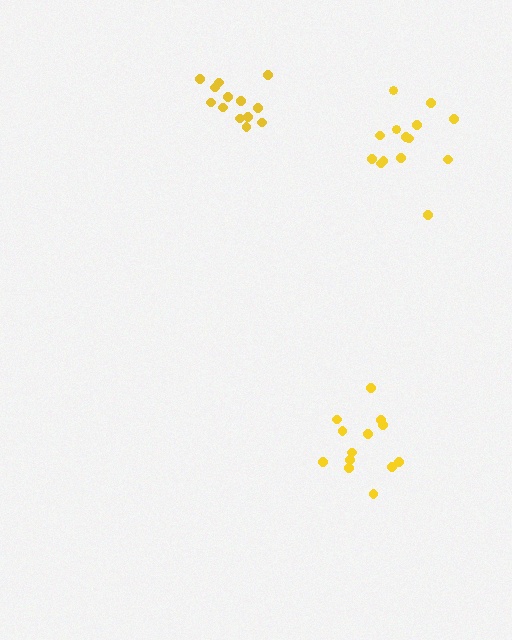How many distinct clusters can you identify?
There are 3 distinct clusters.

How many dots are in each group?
Group 1: 13 dots, Group 2: 13 dots, Group 3: 14 dots (40 total).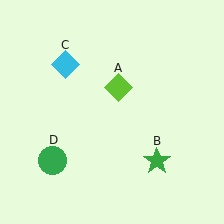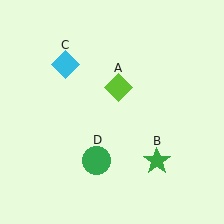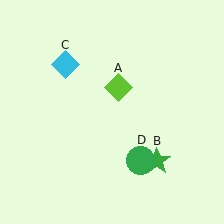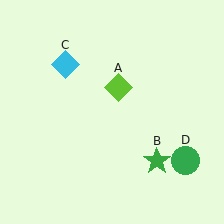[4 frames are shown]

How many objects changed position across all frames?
1 object changed position: green circle (object D).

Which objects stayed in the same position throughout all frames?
Lime diamond (object A) and green star (object B) and cyan diamond (object C) remained stationary.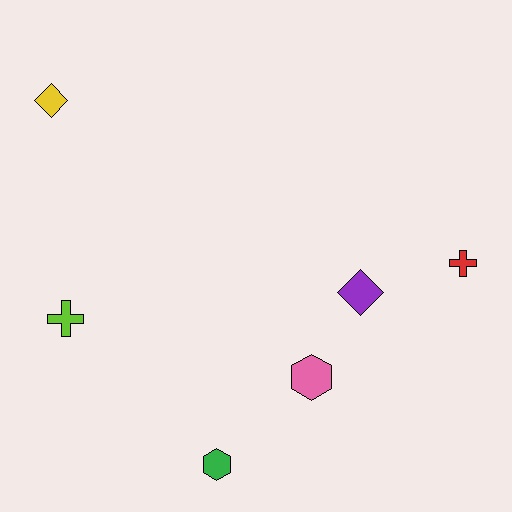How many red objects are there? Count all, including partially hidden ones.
There is 1 red object.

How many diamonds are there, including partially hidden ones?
There are 2 diamonds.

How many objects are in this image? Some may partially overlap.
There are 6 objects.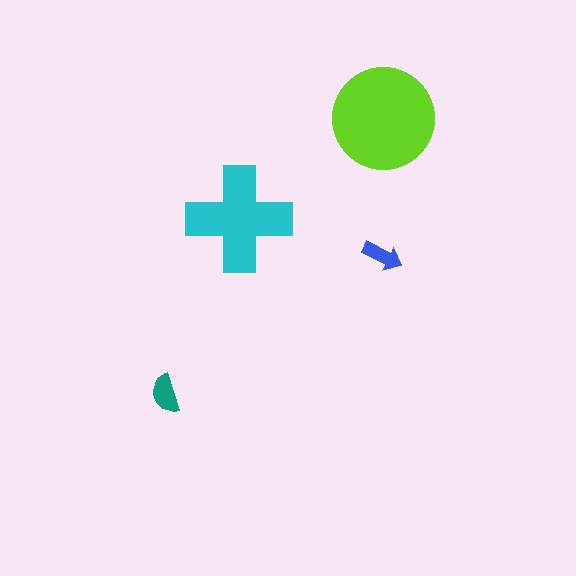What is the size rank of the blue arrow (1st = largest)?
4th.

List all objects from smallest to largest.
The blue arrow, the teal semicircle, the cyan cross, the lime circle.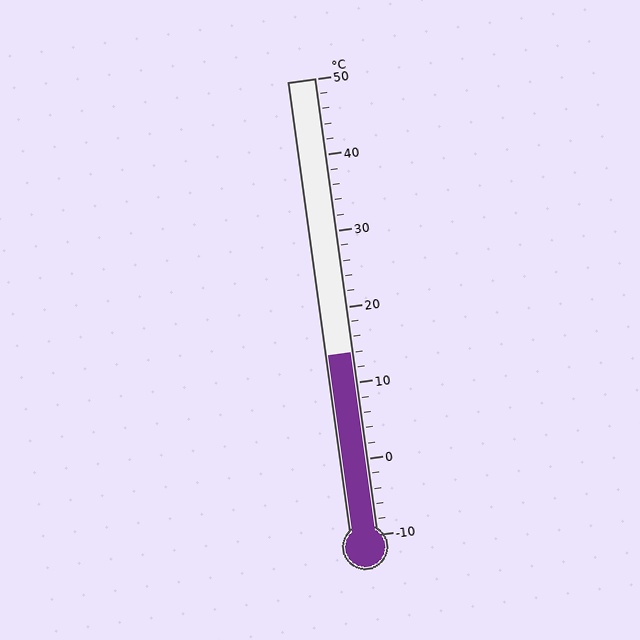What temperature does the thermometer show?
The thermometer shows approximately 14°C.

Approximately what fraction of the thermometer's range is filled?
The thermometer is filled to approximately 40% of its range.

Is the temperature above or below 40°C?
The temperature is below 40°C.